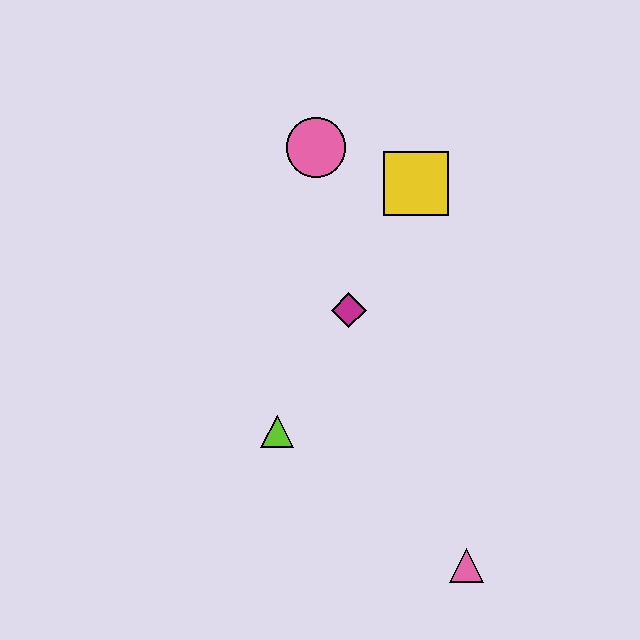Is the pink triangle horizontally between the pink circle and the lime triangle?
No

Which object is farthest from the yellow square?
The pink triangle is farthest from the yellow square.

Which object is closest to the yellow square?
The pink circle is closest to the yellow square.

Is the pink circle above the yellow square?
Yes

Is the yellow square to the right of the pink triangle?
No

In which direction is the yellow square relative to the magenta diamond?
The yellow square is above the magenta diamond.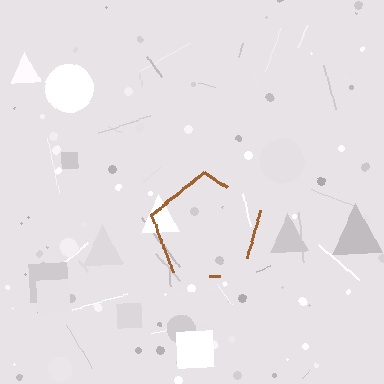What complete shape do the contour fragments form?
The contour fragments form a pentagon.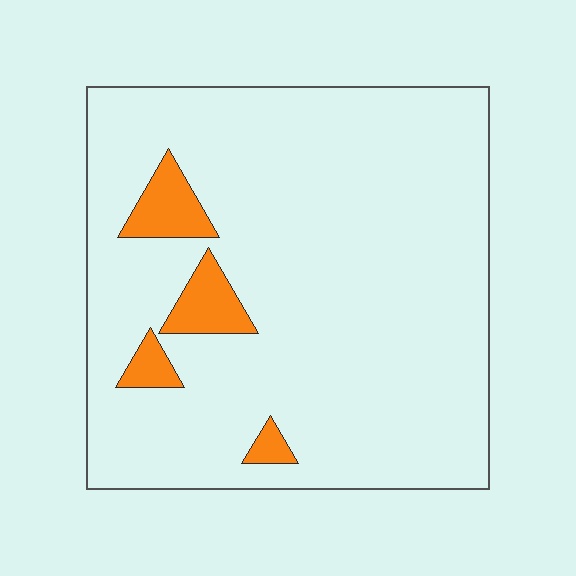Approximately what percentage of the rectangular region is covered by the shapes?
Approximately 10%.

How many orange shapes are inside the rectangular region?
4.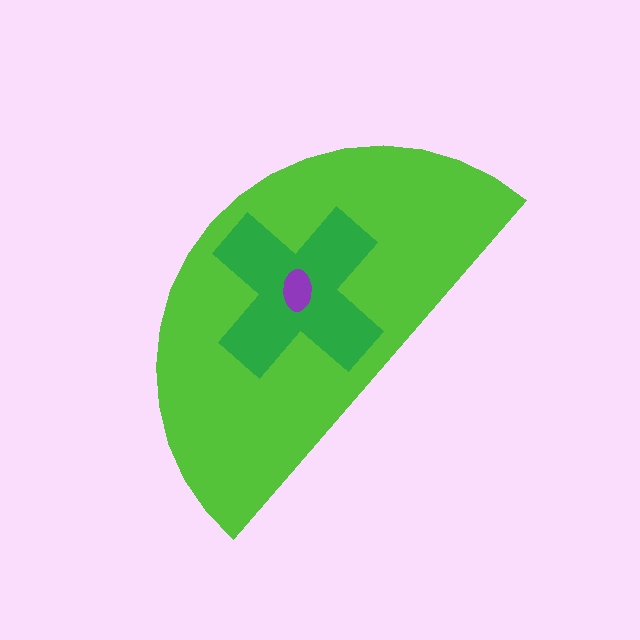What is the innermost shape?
The purple ellipse.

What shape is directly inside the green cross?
The purple ellipse.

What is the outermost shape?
The lime semicircle.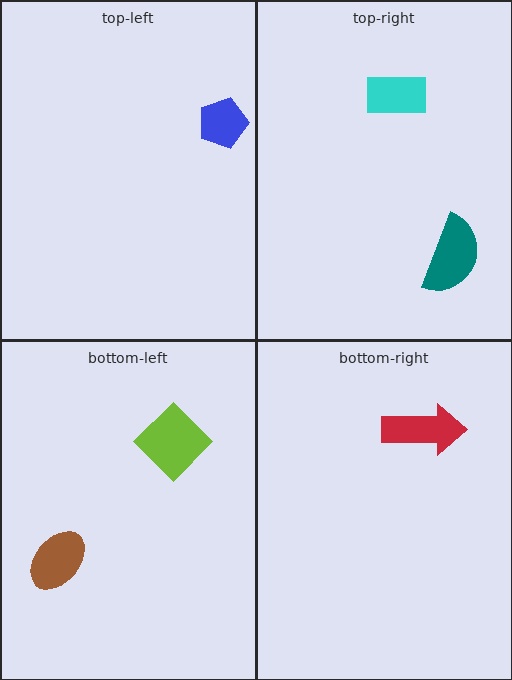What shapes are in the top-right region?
The teal semicircle, the cyan rectangle.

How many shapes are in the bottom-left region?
2.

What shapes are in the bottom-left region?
The brown ellipse, the lime diamond.